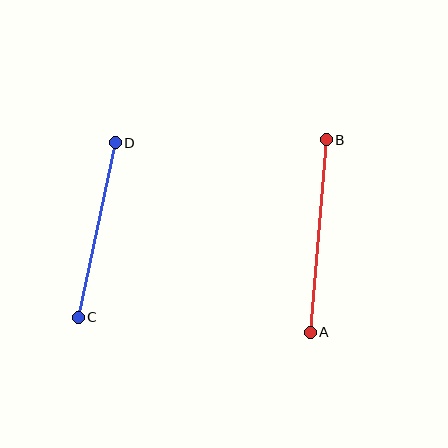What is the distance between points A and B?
The distance is approximately 193 pixels.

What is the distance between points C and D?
The distance is approximately 178 pixels.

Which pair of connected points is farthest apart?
Points A and B are farthest apart.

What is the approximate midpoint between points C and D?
The midpoint is at approximately (97, 230) pixels.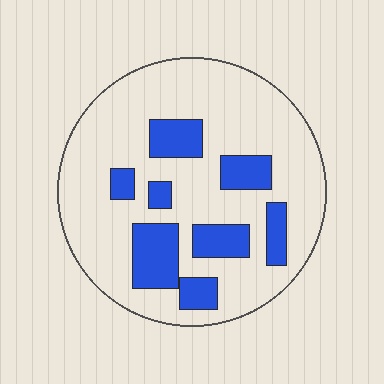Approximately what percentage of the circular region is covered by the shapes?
Approximately 25%.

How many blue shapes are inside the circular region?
8.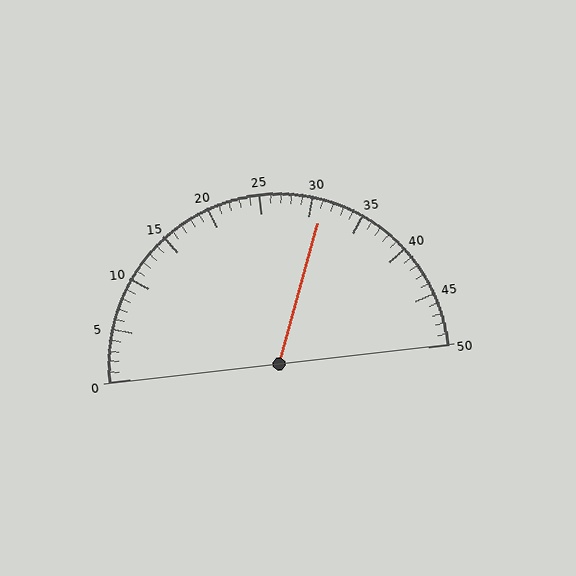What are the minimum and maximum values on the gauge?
The gauge ranges from 0 to 50.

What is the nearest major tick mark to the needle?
The nearest major tick mark is 30.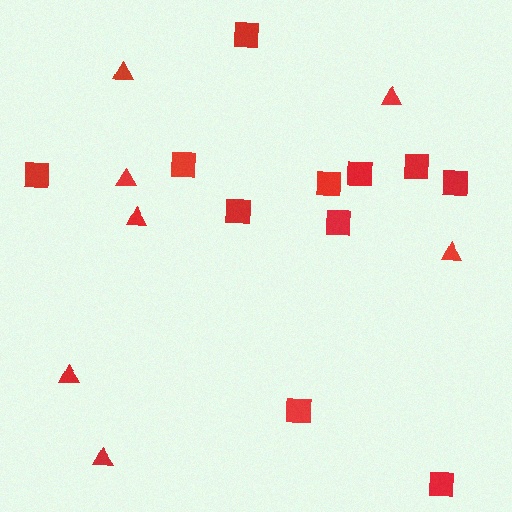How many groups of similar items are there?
There are 2 groups: one group of triangles (7) and one group of squares (11).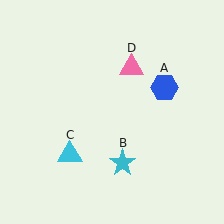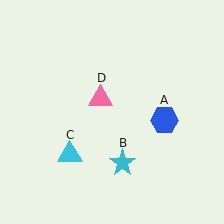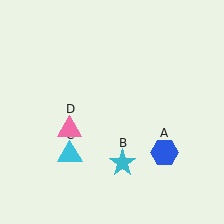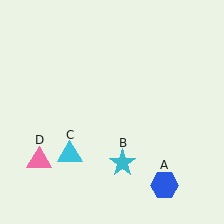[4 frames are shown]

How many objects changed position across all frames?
2 objects changed position: blue hexagon (object A), pink triangle (object D).